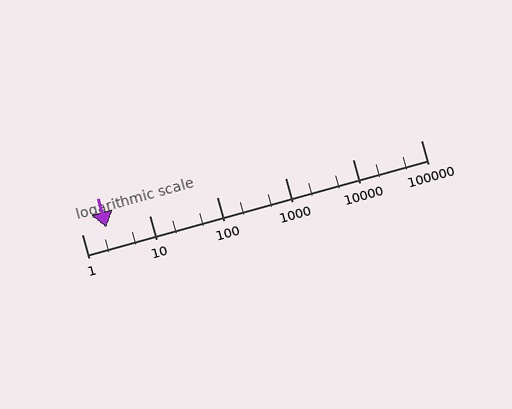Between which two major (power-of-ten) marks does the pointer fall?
The pointer is between 1 and 10.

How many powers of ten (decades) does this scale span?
The scale spans 5 decades, from 1 to 100000.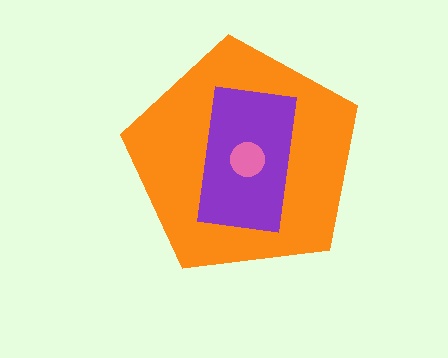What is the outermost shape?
The orange pentagon.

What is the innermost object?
The pink circle.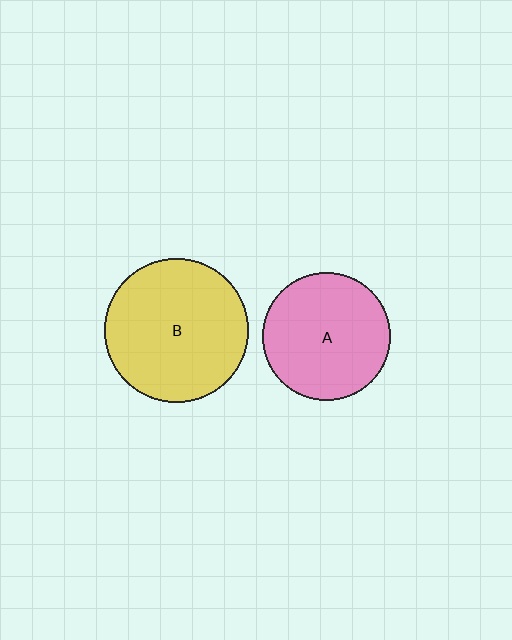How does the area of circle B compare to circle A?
Approximately 1.3 times.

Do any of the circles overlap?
No, none of the circles overlap.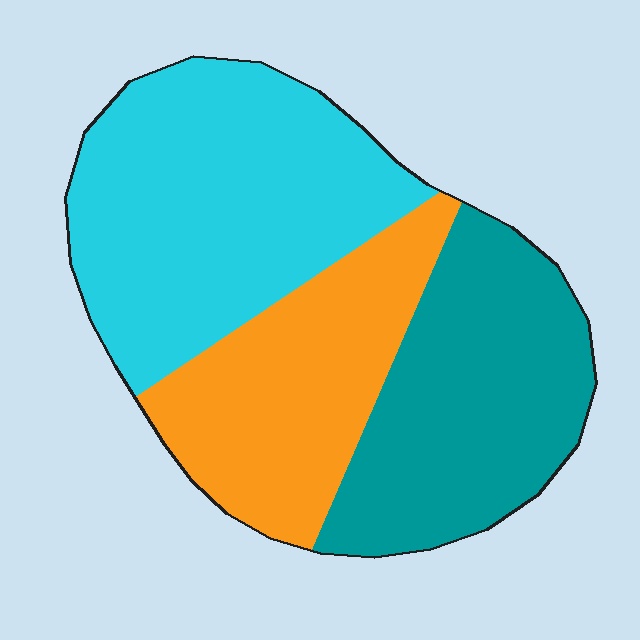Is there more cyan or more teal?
Cyan.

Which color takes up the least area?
Orange, at roughly 25%.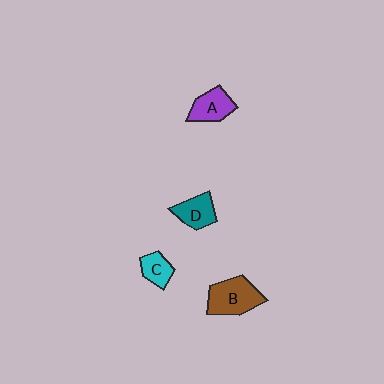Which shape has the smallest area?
Shape C (cyan).